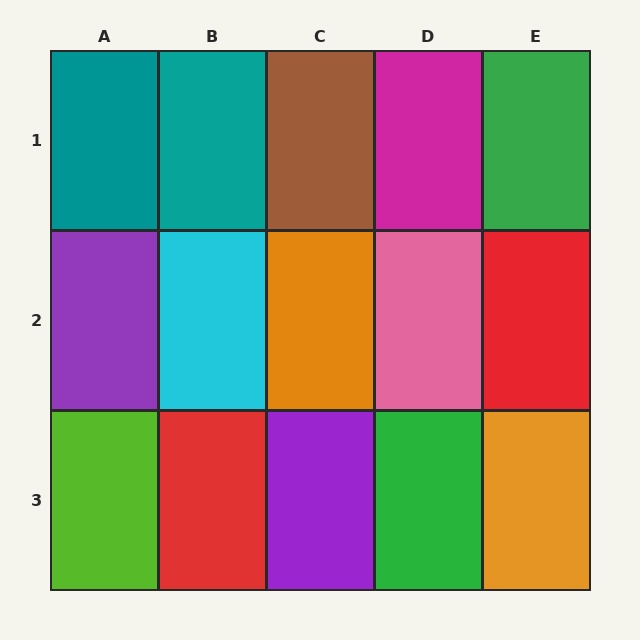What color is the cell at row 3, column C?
Purple.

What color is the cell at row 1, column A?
Teal.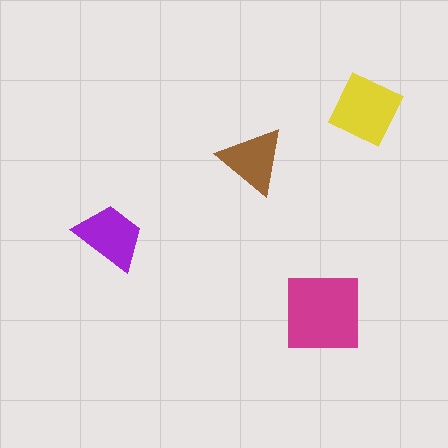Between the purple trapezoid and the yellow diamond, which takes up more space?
The yellow diamond.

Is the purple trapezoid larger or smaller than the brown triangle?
Larger.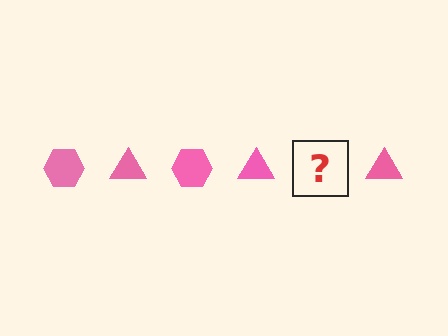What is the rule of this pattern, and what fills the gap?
The rule is that the pattern cycles through hexagon, triangle shapes in pink. The gap should be filled with a pink hexagon.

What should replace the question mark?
The question mark should be replaced with a pink hexagon.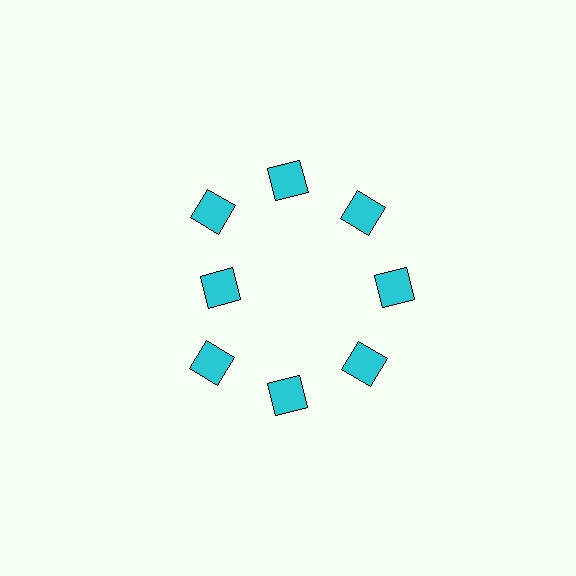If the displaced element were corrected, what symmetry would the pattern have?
It would have 8-fold rotational symmetry — the pattern would map onto itself every 45 degrees.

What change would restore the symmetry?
The symmetry would be restored by moving it outward, back onto the ring so that all 8 squares sit at equal angles and equal distance from the center.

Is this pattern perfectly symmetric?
No. The 8 cyan squares are arranged in a ring, but one element near the 9 o'clock position is pulled inward toward the center, breaking the 8-fold rotational symmetry.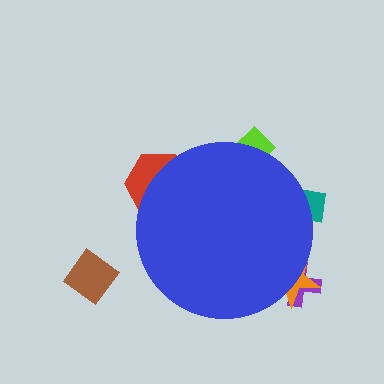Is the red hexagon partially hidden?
Yes, the red hexagon is partially hidden behind the blue circle.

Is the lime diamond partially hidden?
Yes, the lime diamond is partially hidden behind the blue circle.